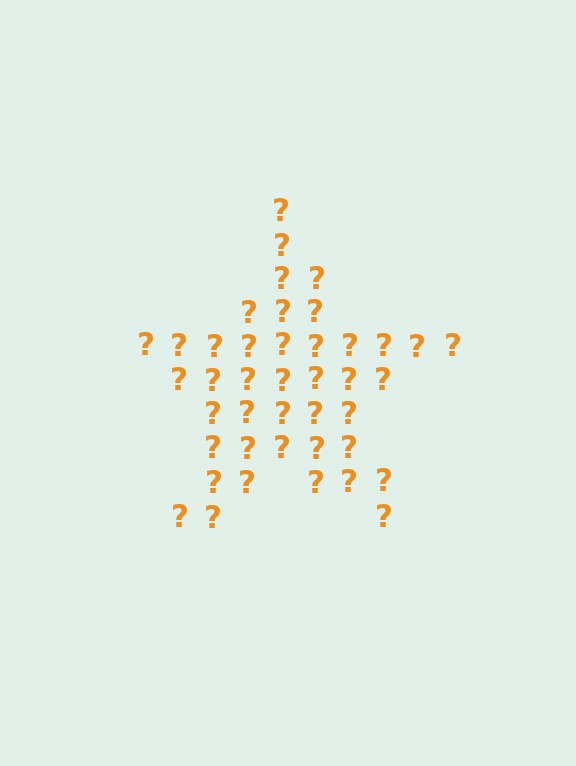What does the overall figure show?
The overall figure shows a star.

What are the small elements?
The small elements are question marks.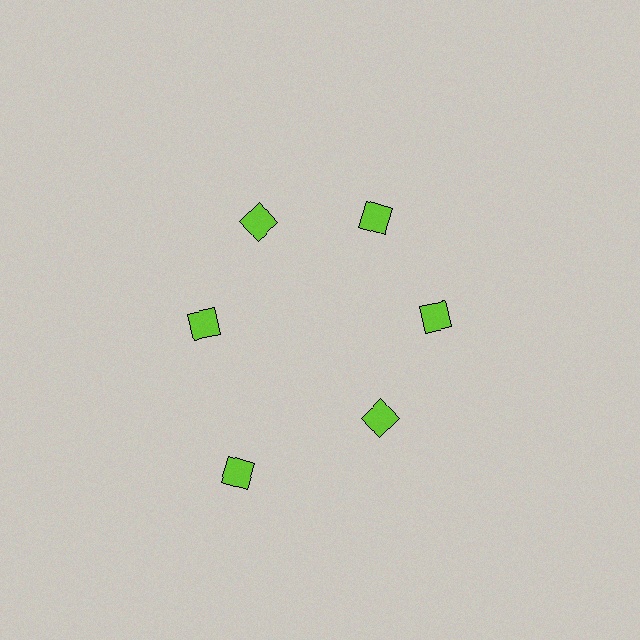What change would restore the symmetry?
The symmetry would be restored by moving it inward, back onto the ring so that all 6 diamonds sit at equal angles and equal distance from the center.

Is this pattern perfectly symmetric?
No. The 6 lime diamonds are arranged in a ring, but one element near the 7 o'clock position is pushed outward from the center, breaking the 6-fold rotational symmetry.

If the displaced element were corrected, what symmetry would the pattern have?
It would have 6-fold rotational symmetry — the pattern would map onto itself every 60 degrees.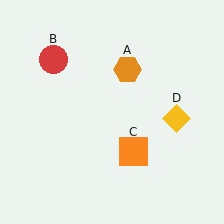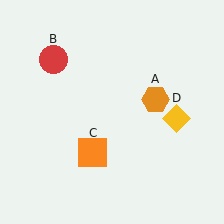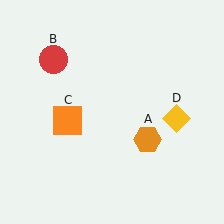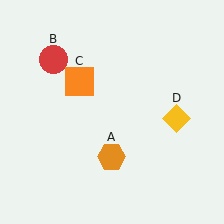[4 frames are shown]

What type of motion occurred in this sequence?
The orange hexagon (object A), orange square (object C) rotated clockwise around the center of the scene.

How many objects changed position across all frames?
2 objects changed position: orange hexagon (object A), orange square (object C).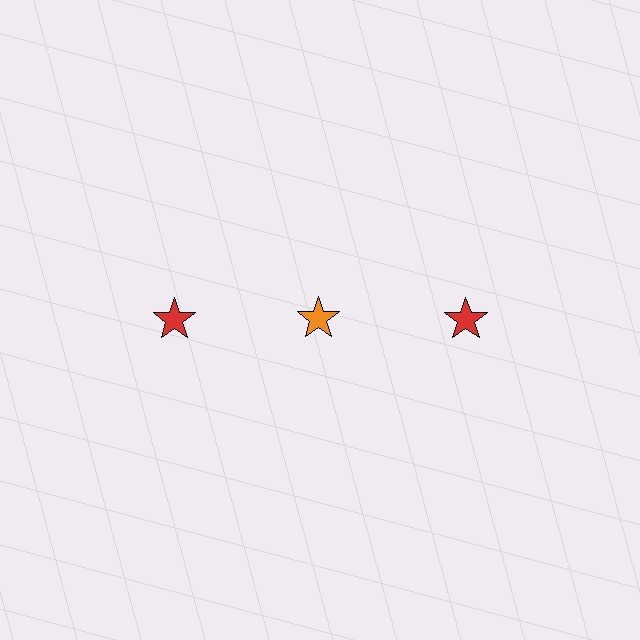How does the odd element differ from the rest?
It has a different color: orange instead of red.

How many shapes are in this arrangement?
There are 3 shapes arranged in a grid pattern.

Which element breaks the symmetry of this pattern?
The orange star in the top row, second from left column breaks the symmetry. All other shapes are red stars.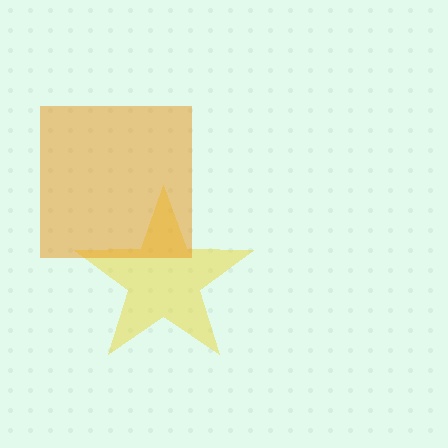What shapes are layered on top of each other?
The layered shapes are: a yellow star, an orange square.